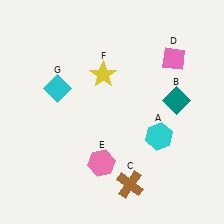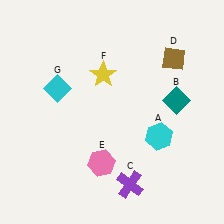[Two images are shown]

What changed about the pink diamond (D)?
In Image 1, D is pink. In Image 2, it changed to brown.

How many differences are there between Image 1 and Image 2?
There are 2 differences between the two images.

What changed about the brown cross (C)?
In Image 1, C is brown. In Image 2, it changed to purple.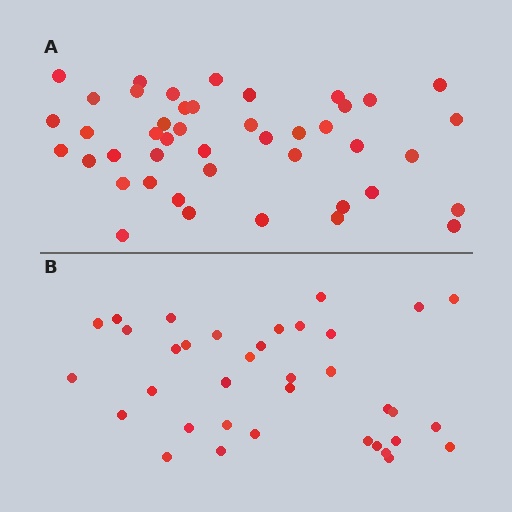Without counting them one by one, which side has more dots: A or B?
Region A (the top region) has more dots.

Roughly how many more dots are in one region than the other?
Region A has roughly 8 or so more dots than region B.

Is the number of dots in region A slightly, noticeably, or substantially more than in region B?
Region A has only slightly more — the two regions are fairly close. The ratio is roughly 1.2 to 1.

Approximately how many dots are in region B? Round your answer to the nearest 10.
About 40 dots. (The exact count is 36, which rounds to 40.)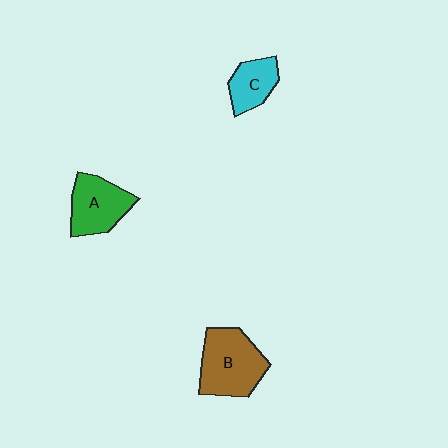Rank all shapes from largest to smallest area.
From largest to smallest: B (brown), A (green), C (cyan).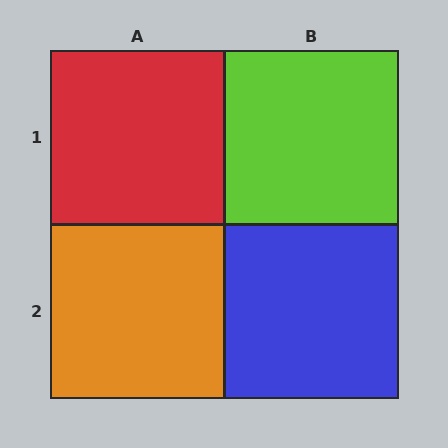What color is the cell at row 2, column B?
Blue.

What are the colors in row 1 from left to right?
Red, lime.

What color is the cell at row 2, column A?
Orange.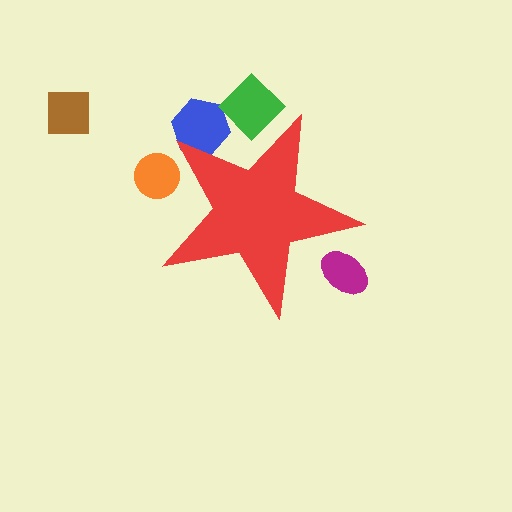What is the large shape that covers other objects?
A red star.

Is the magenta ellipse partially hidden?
Yes, the magenta ellipse is partially hidden behind the red star.